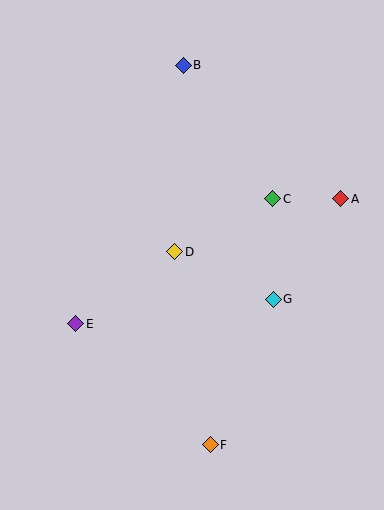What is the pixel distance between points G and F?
The distance between G and F is 159 pixels.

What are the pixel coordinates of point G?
Point G is at (273, 299).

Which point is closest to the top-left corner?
Point B is closest to the top-left corner.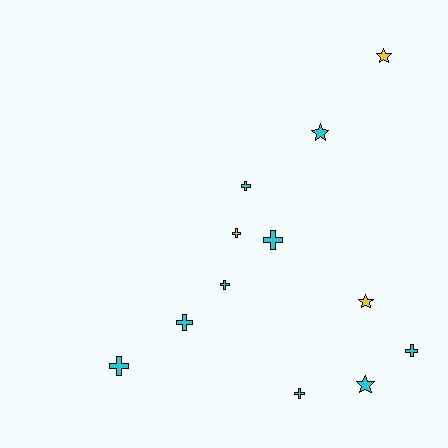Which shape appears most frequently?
Cross, with 8 objects.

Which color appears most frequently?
Cyan, with 9 objects.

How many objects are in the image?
There are 12 objects.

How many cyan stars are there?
There are 2 cyan stars.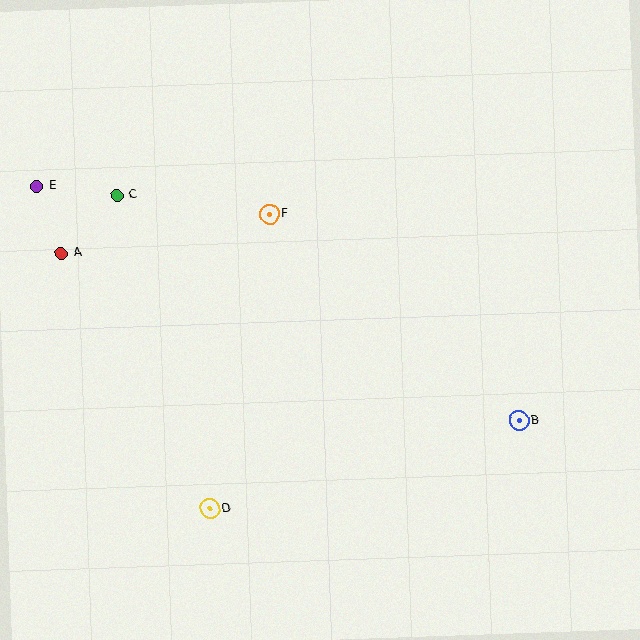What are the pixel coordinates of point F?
Point F is at (270, 214).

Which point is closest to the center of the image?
Point F at (270, 214) is closest to the center.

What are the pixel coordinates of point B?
Point B is at (519, 420).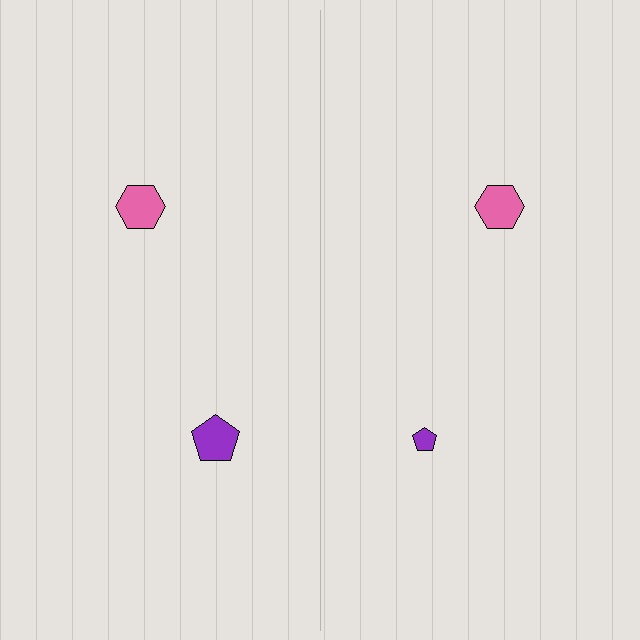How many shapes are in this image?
There are 4 shapes in this image.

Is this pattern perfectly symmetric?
No, the pattern is not perfectly symmetric. The purple pentagon on the right side has a different size than its mirror counterpart.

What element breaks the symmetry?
The purple pentagon on the right side has a different size than its mirror counterpart.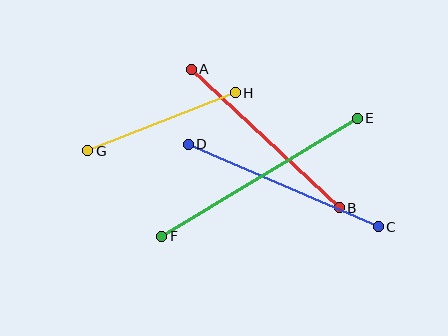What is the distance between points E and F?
The distance is approximately 228 pixels.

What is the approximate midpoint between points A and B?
The midpoint is at approximately (265, 139) pixels.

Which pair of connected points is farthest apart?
Points E and F are farthest apart.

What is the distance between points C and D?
The distance is approximately 207 pixels.